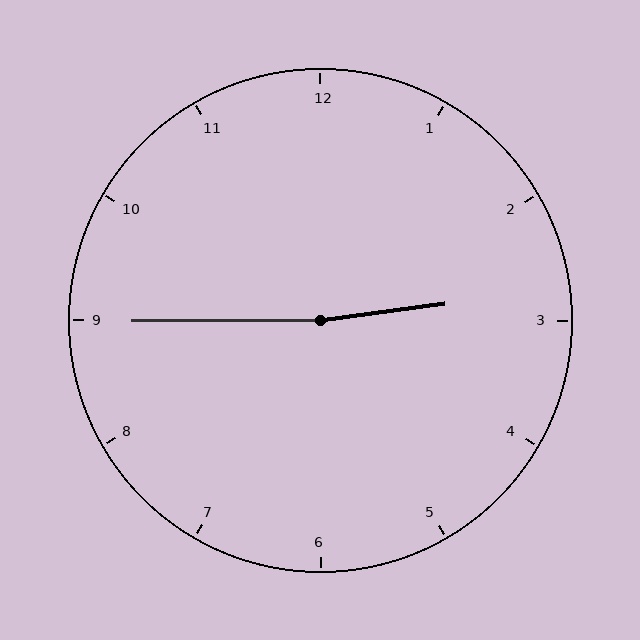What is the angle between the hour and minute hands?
Approximately 172 degrees.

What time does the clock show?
2:45.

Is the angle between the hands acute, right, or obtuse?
It is obtuse.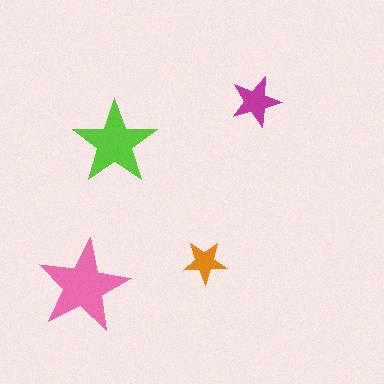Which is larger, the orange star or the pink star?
The pink one.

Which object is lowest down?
The pink star is bottommost.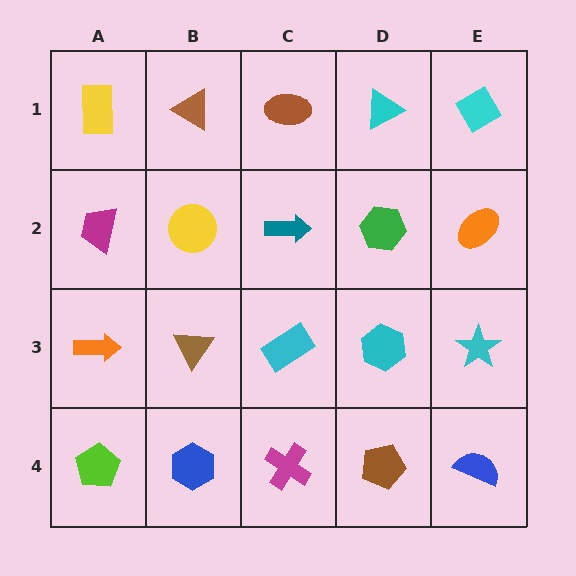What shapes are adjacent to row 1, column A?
A magenta trapezoid (row 2, column A), a brown triangle (row 1, column B).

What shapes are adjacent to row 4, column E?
A cyan star (row 3, column E), a brown pentagon (row 4, column D).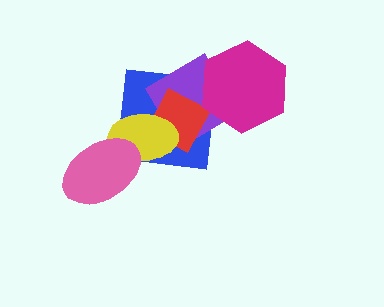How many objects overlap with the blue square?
3 objects overlap with the blue square.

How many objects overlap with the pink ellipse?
1 object overlaps with the pink ellipse.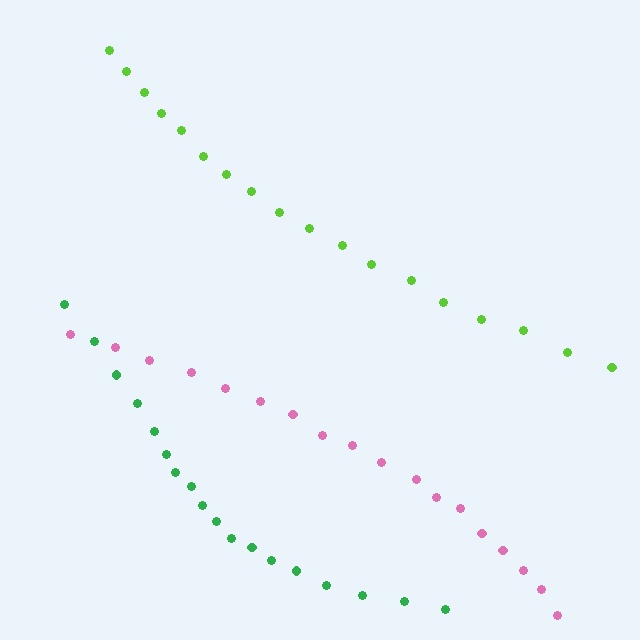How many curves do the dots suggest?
There are 3 distinct paths.